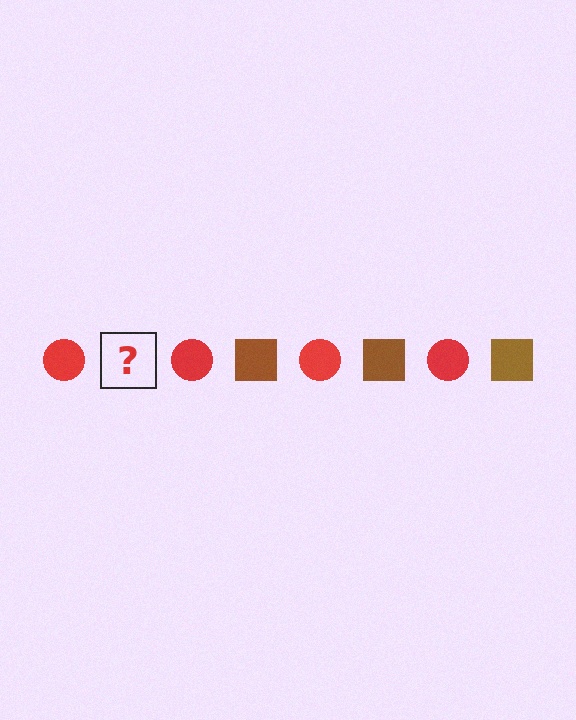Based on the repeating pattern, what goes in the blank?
The blank should be a brown square.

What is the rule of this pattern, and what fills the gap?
The rule is that the pattern alternates between red circle and brown square. The gap should be filled with a brown square.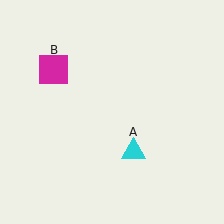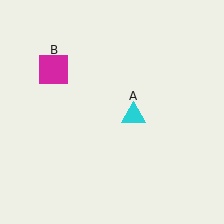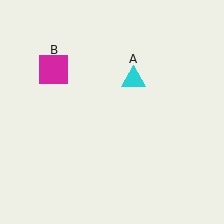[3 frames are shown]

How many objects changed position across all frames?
1 object changed position: cyan triangle (object A).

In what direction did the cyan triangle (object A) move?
The cyan triangle (object A) moved up.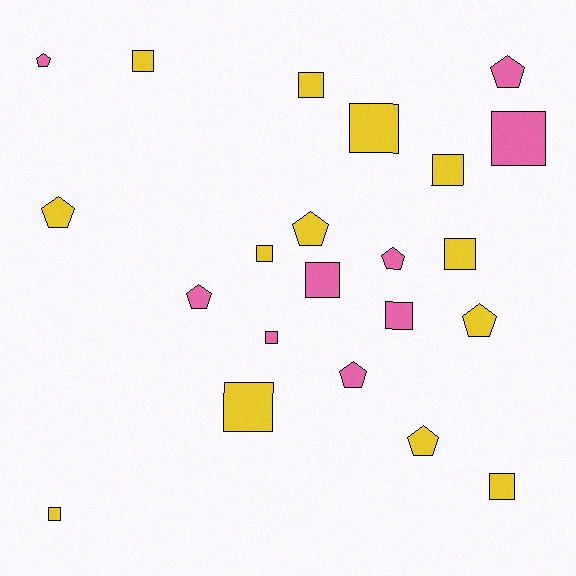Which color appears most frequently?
Yellow, with 13 objects.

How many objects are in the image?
There are 22 objects.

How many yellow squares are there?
There are 9 yellow squares.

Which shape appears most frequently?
Square, with 13 objects.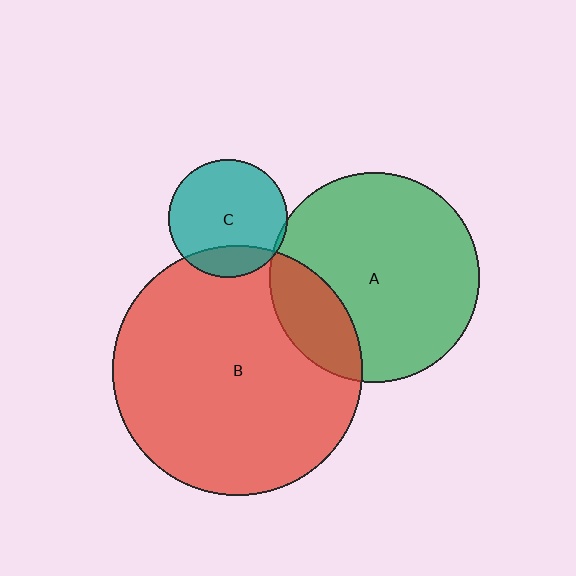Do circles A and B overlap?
Yes.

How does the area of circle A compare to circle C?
Approximately 3.1 times.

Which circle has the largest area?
Circle B (red).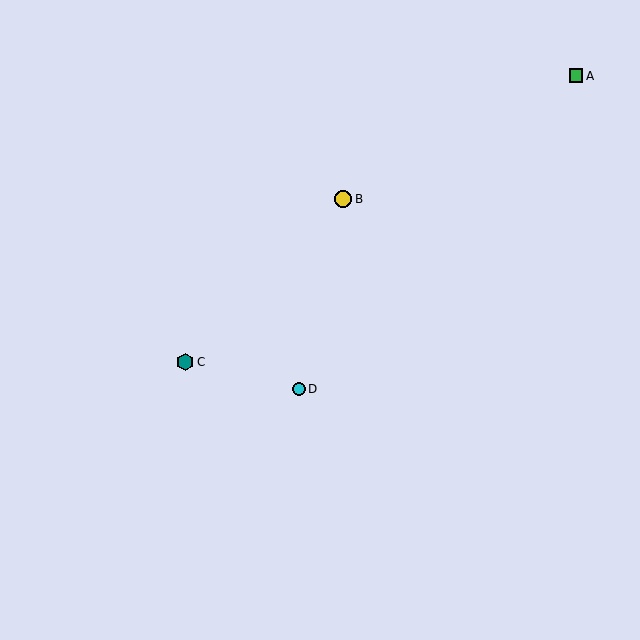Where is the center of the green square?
The center of the green square is at (576, 76).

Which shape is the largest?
The teal hexagon (labeled C) is the largest.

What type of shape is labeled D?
Shape D is a cyan circle.